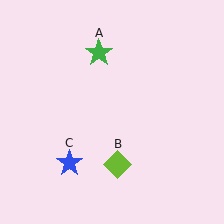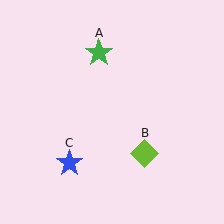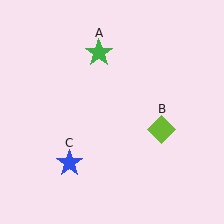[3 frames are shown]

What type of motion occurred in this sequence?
The lime diamond (object B) rotated counterclockwise around the center of the scene.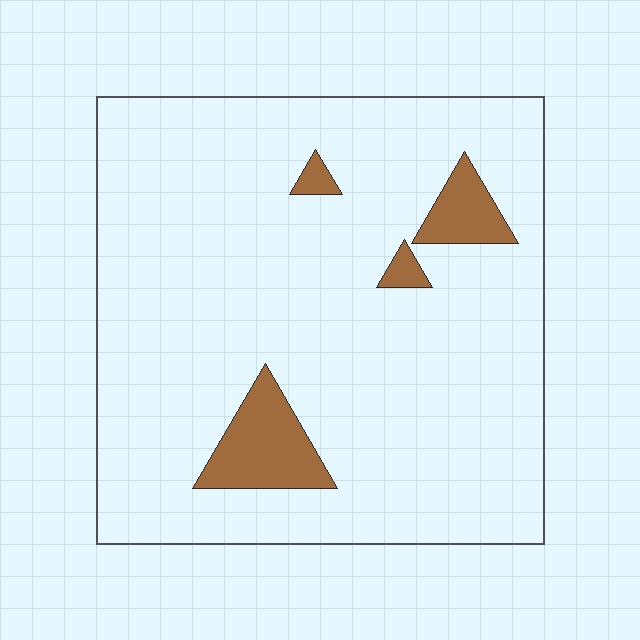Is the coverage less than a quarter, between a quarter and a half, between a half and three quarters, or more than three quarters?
Less than a quarter.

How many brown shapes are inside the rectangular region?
4.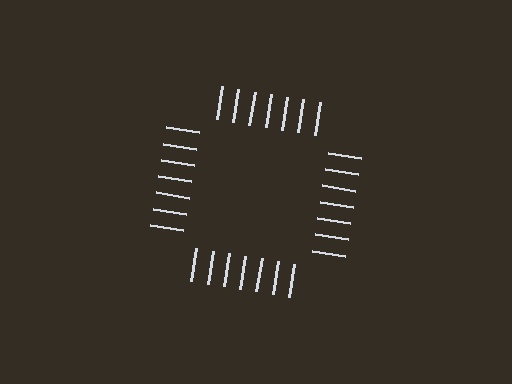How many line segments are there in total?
28 — 7 along each of the 4 edges.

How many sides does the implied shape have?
4 sides — the line-ends trace a square.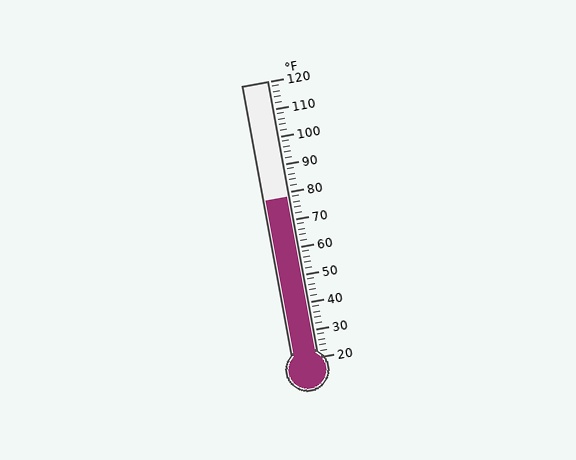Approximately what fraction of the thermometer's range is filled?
The thermometer is filled to approximately 60% of its range.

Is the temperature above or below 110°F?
The temperature is below 110°F.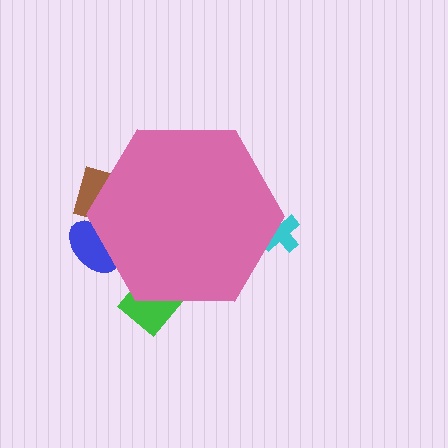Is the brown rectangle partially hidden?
Yes, the brown rectangle is partially hidden behind the pink hexagon.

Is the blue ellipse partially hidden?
Yes, the blue ellipse is partially hidden behind the pink hexagon.